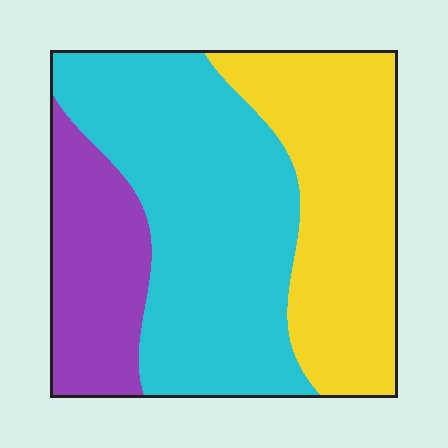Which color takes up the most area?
Cyan, at roughly 45%.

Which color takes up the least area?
Purple, at roughly 20%.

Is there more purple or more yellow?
Yellow.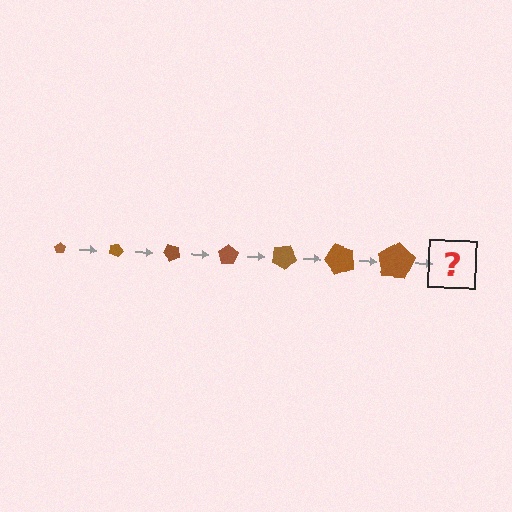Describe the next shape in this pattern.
It should be a pentagon, larger than the previous one and rotated 175 degrees from the start.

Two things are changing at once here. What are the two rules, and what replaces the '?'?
The two rules are that the pentagon grows larger each step and it rotates 25 degrees each step. The '?' should be a pentagon, larger than the previous one and rotated 175 degrees from the start.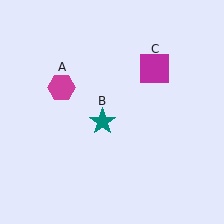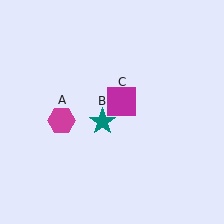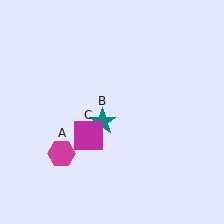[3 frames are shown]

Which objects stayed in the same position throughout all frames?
Teal star (object B) remained stationary.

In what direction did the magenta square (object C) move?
The magenta square (object C) moved down and to the left.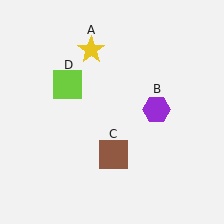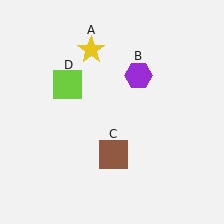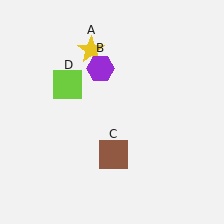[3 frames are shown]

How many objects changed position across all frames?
1 object changed position: purple hexagon (object B).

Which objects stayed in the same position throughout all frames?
Yellow star (object A) and brown square (object C) and lime square (object D) remained stationary.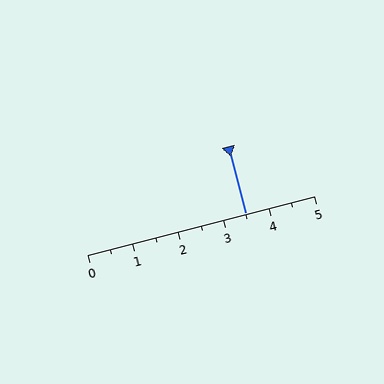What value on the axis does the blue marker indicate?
The marker indicates approximately 3.5.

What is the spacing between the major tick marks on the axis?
The major ticks are spaced 1 apart.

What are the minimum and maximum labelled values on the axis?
The axis runs from 0 to 5.